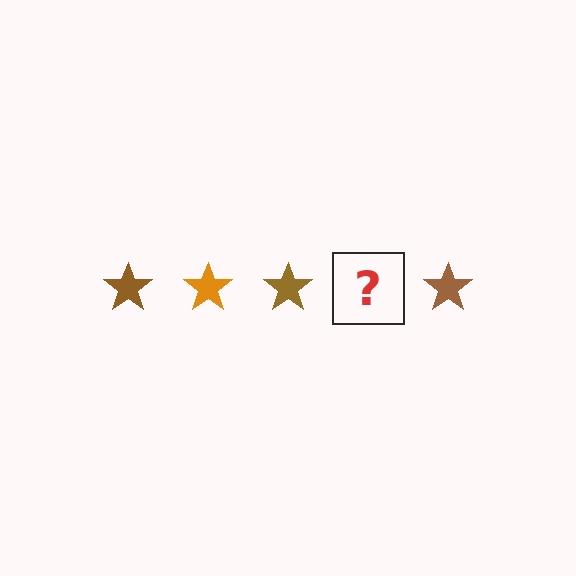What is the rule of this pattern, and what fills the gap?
The rule is that the pattern cycles through brown, orange stars. The gap should be filled with an orange star.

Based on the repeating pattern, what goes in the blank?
The blank should be an orange star.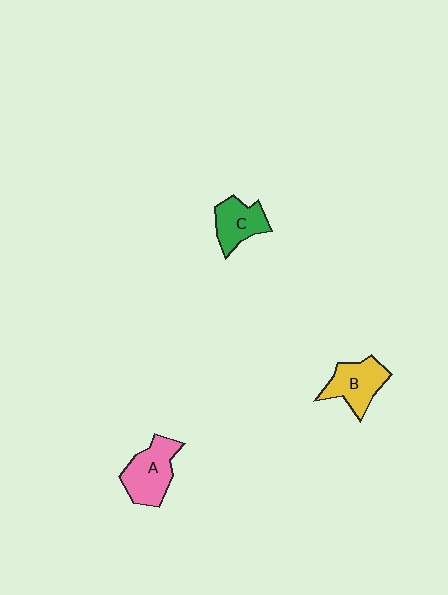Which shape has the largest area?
Shape A (pink).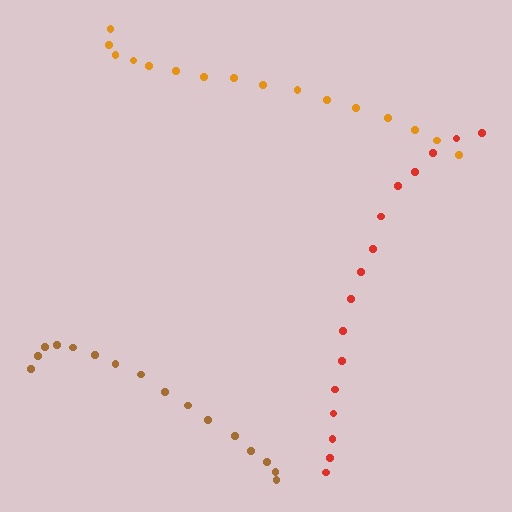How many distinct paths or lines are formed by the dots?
There are 3 distinct paths.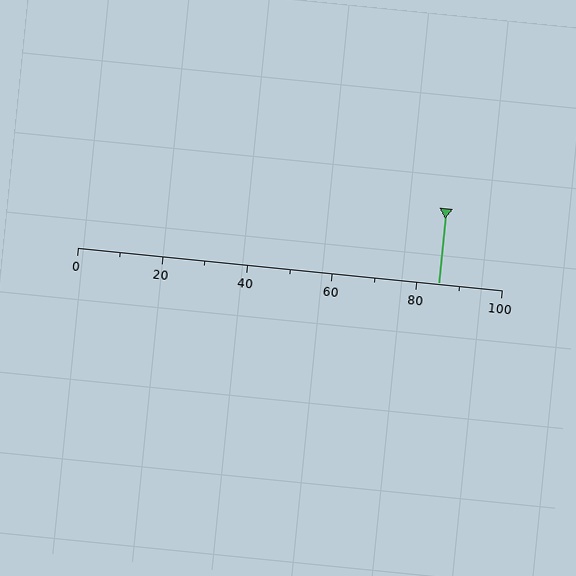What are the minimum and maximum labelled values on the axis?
The axis runs from 0 to 100.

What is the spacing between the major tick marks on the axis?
The major ticks are spaced 20 apart.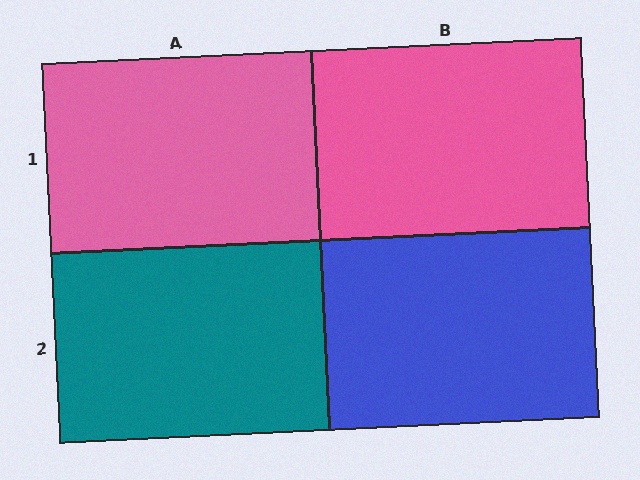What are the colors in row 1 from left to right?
Pink, pink.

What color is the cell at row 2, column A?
Teal.